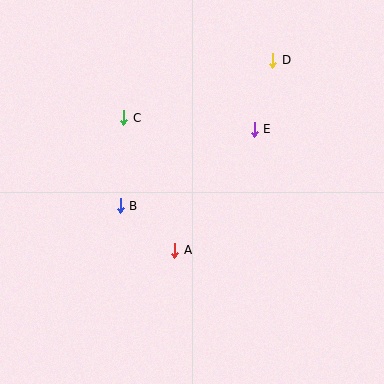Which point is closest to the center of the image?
Point A at (175, 250) is closest to the center.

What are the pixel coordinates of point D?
Point D is at (273, 60).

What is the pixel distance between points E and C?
The distance between E and C is 131 pixels.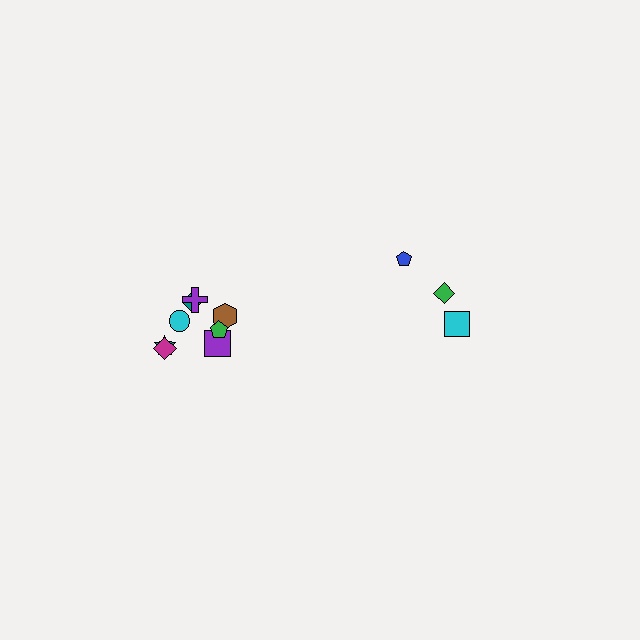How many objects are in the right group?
There are 3 objects.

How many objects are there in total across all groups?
There are 11 objects.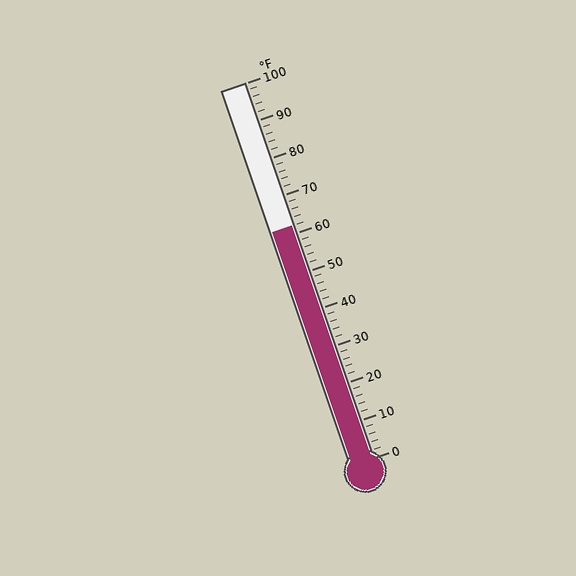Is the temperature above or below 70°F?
The temperature is below 70°F.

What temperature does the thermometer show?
The thermometer shows approximately 62°F.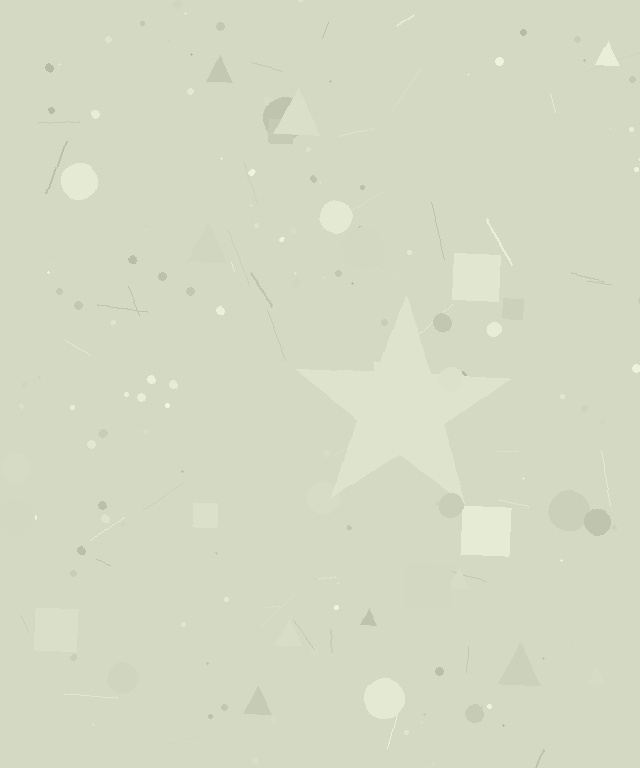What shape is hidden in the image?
A star is hidden in the image.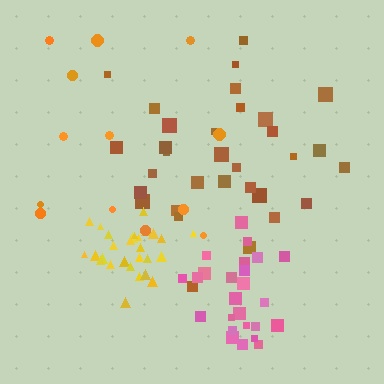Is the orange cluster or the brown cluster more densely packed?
Brown.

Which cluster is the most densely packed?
Yellow.